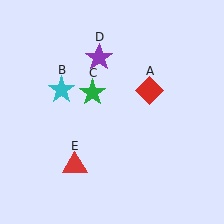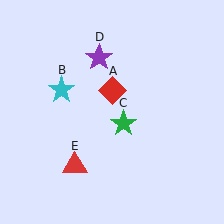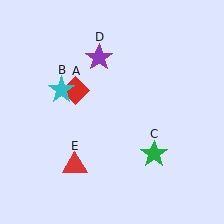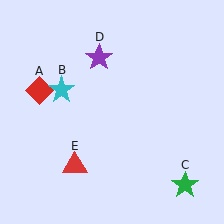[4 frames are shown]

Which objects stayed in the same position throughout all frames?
Cyan star (object B) and purple star (object D) and red triangle (object E) remained stationary.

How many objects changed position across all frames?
2 objects changed position: red diamond (object A), green star (object C).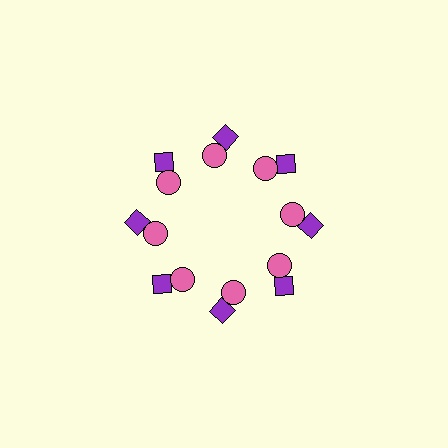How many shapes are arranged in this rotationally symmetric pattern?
There are 16 shapes, arranged in 8 groups of 2.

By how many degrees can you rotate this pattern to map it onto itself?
The pattern maps onto itself every 45 degrees of rotation.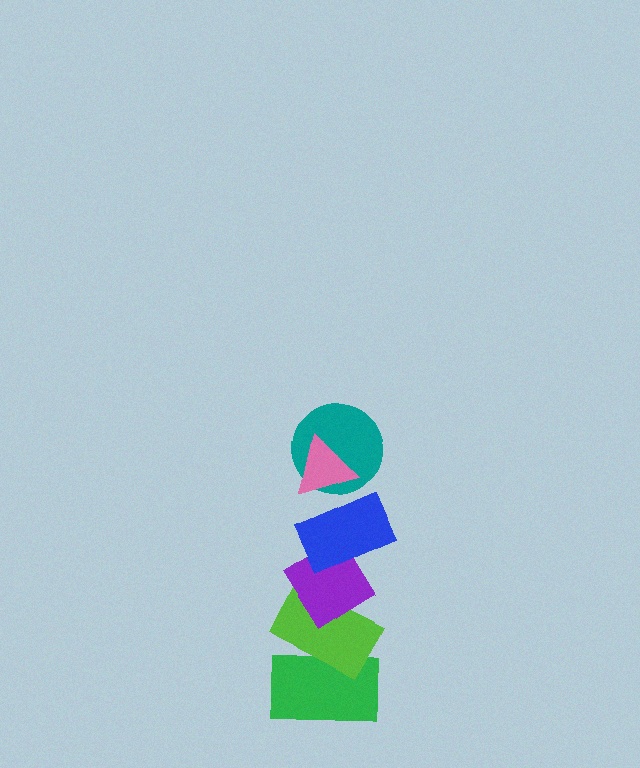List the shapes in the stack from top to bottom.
From top to bottom: the pink triangle, the teal circle, the blue rectangle, the purple diamond, the lime rectangle, the green rectangle.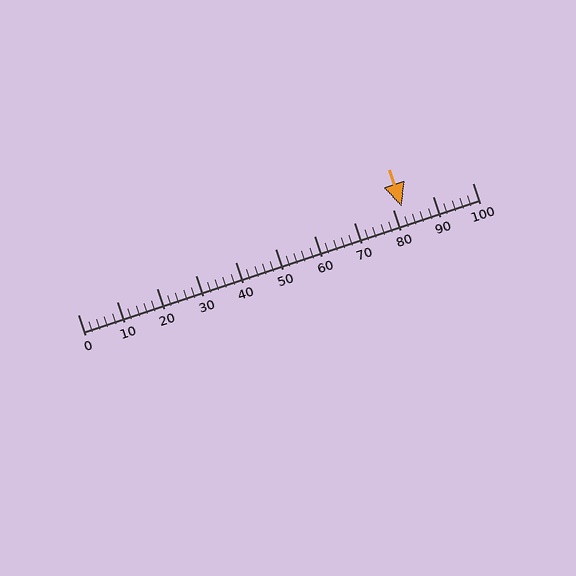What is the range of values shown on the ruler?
The ruler shows values from 0 to 100.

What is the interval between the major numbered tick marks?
The major tick marks are spaced 10 units apart.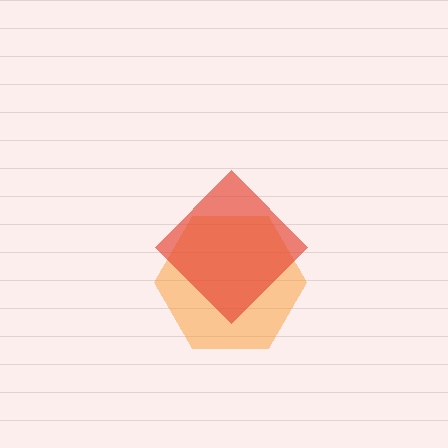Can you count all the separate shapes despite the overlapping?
Yes, there are 2 separate shapes.